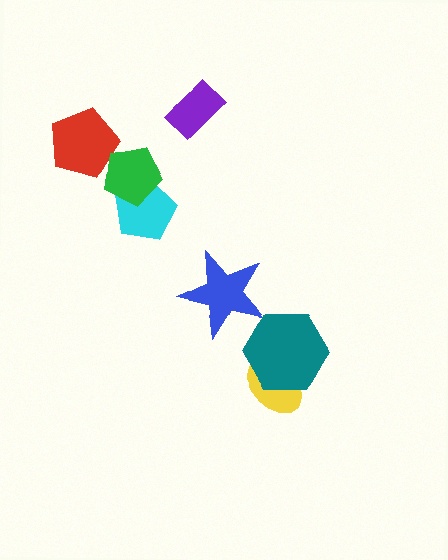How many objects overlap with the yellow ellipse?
1 object overlaps with the yellow ellipse.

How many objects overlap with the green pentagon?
2 objects overlap with the green pentagon.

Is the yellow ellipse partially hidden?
Yes, it is partially covered by another shape.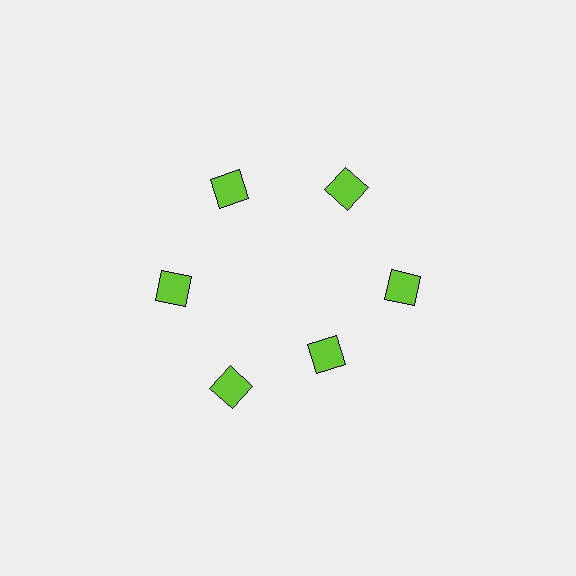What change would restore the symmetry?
The symmetry would be restored by moving it outward, back onto the ring so that all 6 squares sit at equal angles and equal distance from the center.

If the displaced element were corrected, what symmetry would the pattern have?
It would have 6-fold rotational symmetry — the pattern would map onto itself every 60 degrees.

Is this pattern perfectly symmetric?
No. The 6 lime squares are arranged in a ring, but one element near the 5 o'clock position is pulled inward toward the center, breaking the 6-fold rotational symmetry.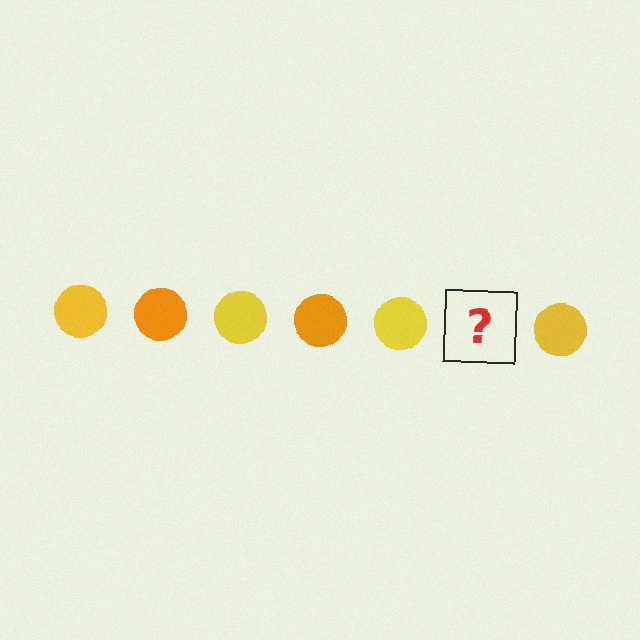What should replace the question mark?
The question mark should be replaced with an orange circle.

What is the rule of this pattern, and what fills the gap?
The rule is that the pattern cycles through yellow, orange circles. The gap should be filled with an orange circle.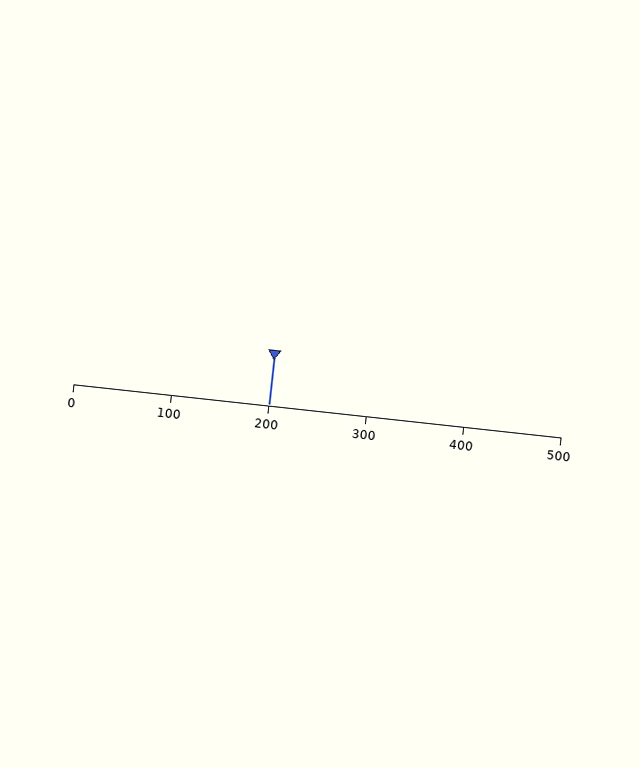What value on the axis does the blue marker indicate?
The marker indicates approximately 200.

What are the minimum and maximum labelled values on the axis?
The axis runs from 0 to 500.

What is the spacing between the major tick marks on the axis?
The major ticks are spaced 100 apart.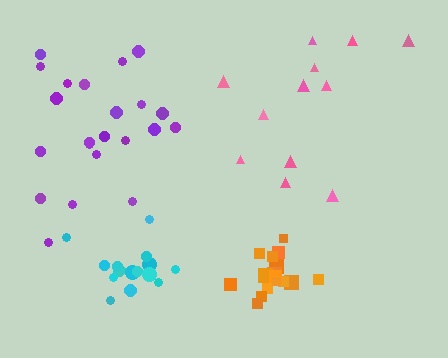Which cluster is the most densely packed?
Orange.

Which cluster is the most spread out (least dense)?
Pink.